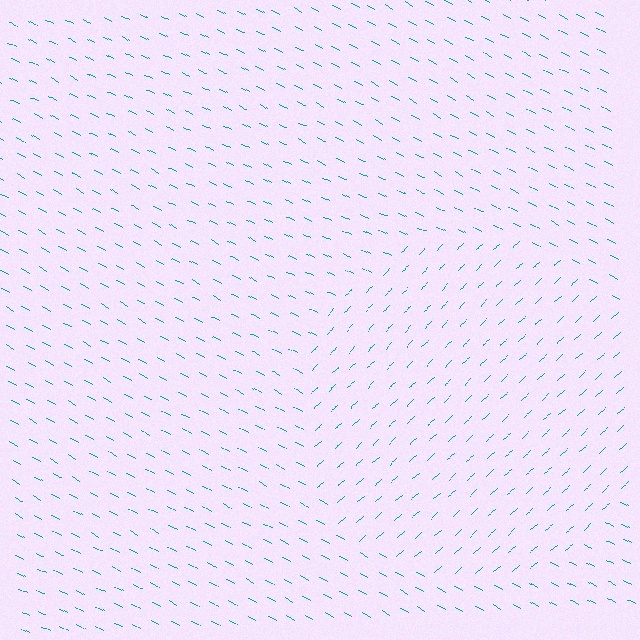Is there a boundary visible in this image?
Yes, there is a texture boundary formed by a change in line orientation.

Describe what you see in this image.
The image is filled with small teal line segments. A circle region in the image has lines oriented differently from the surrounding lines, creating a visible texture boundary.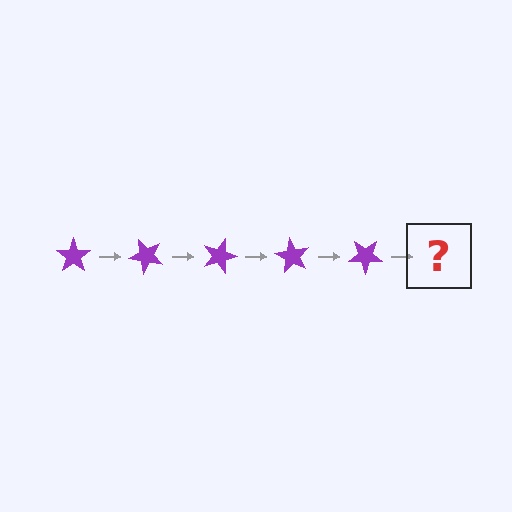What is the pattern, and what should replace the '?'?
The pattern is that the star rotates 45 degrees each step. The '?' should be a purple star rotated 225 degrees.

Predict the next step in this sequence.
The next step is a purple star rotated 225 degrees.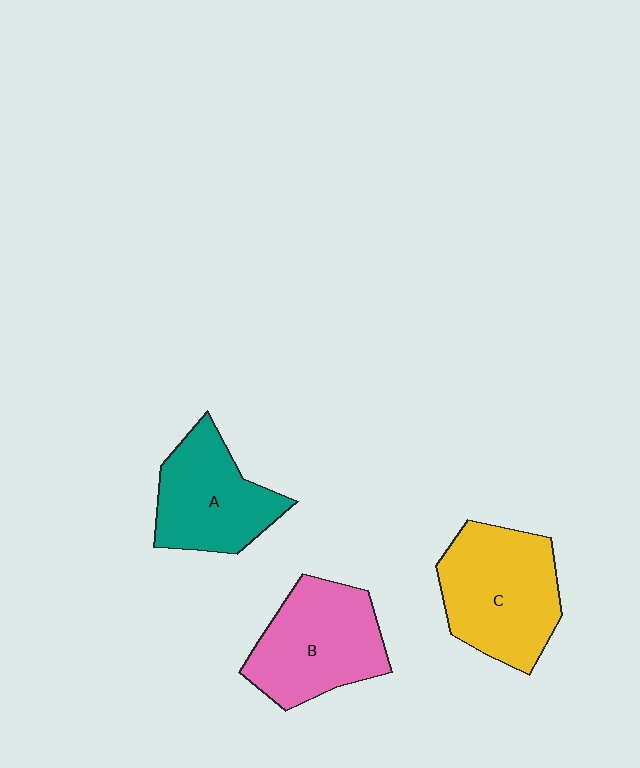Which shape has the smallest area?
Shape A (teal).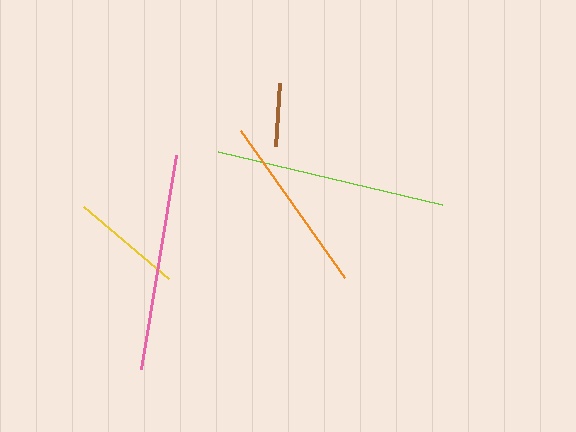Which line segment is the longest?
The lime line is the longest at approximately 230 pixels.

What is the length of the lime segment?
The lime segment is approximately 230 pixels long.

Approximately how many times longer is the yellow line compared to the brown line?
The yellow line is approximately 1.8 times the length of the brown line.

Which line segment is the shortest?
The brown line is the shortest at approximately 63 pixels.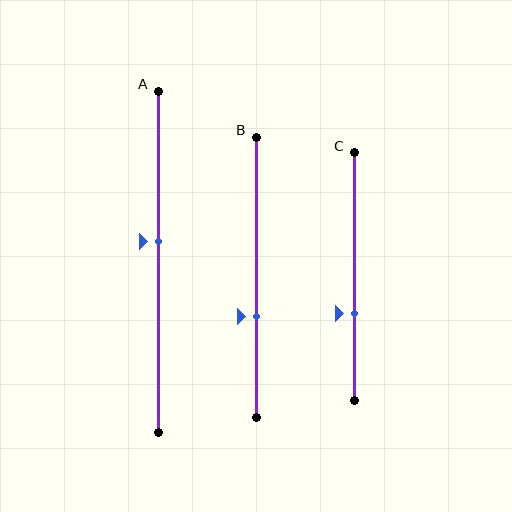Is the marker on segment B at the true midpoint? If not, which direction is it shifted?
No, the marker on segment B is shifted downward by about 14% of the segment length.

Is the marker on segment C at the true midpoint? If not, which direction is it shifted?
No, the marker on segment C is shifted downward by about 15% of the segment length.